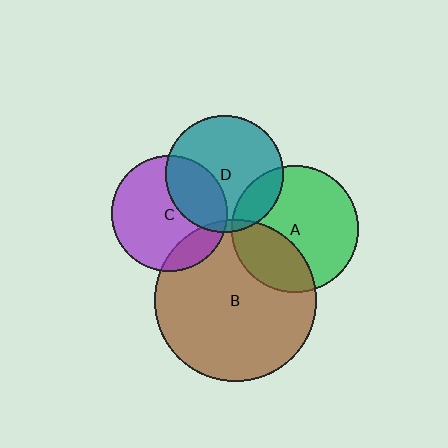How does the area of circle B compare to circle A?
Approximately 1.6 times.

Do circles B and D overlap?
Yes.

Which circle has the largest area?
Circle B (brown).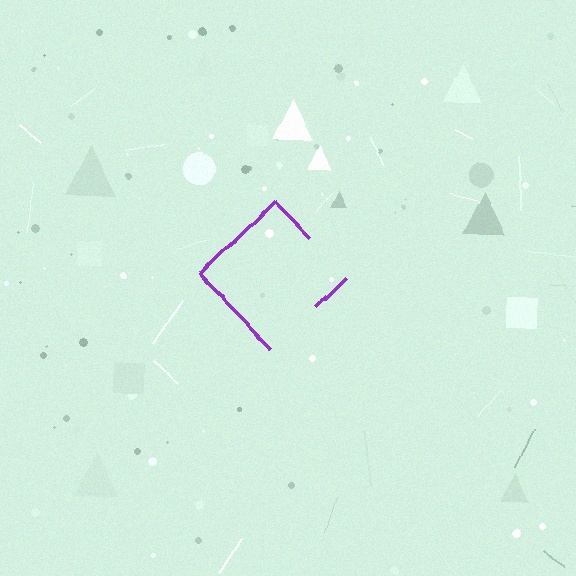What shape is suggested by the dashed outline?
The dashed outline suggests a diamond.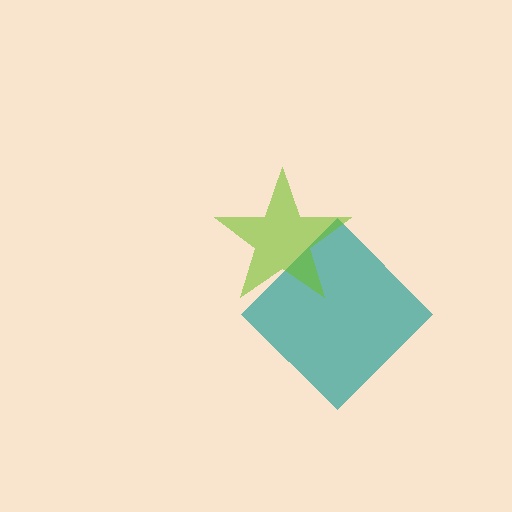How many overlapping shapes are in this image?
There are 2 overlapping shapes in the image.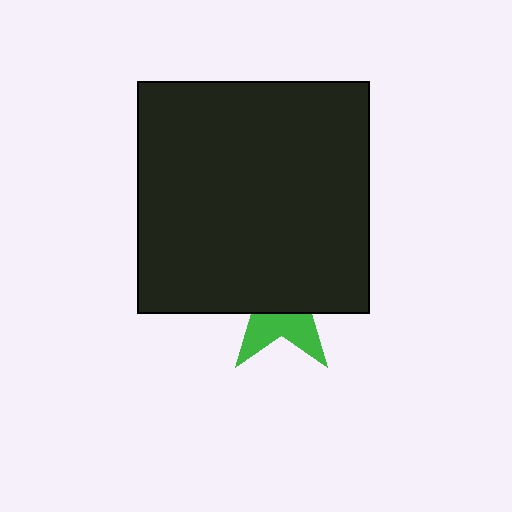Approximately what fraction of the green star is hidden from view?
Roughly 63% of the green star is hidden behind the black square.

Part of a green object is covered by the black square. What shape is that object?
It is a star.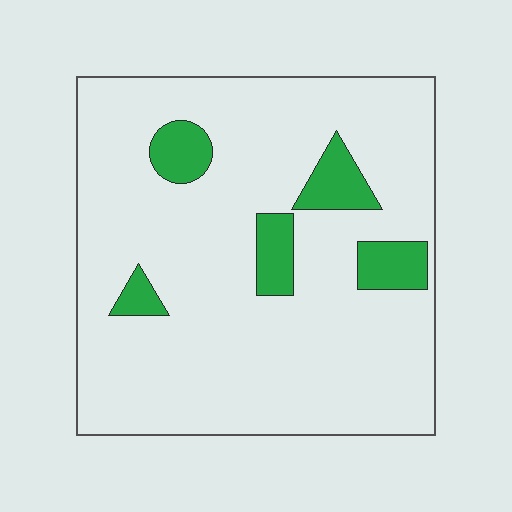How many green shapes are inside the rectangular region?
5.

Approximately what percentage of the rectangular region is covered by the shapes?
Approximately 10%.